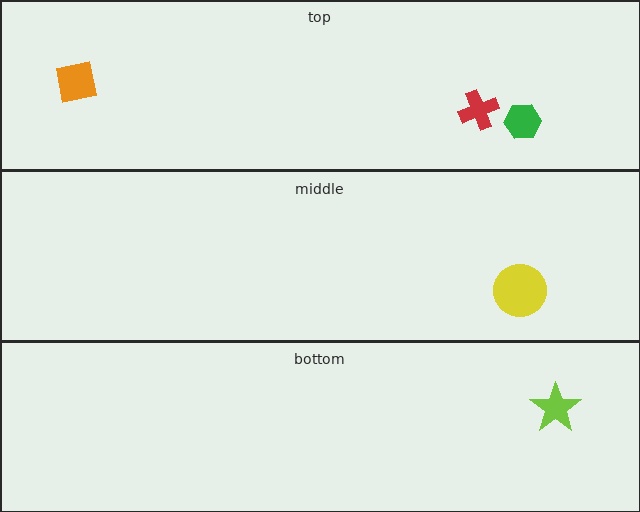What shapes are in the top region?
The green hexagon, the red cross, the orange square.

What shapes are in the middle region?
The yellow circle.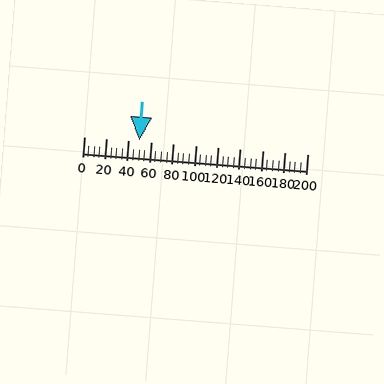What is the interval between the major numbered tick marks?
The major tick marks are spaced 20 units apart.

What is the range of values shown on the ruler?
The ruler shows values from 0 to 200.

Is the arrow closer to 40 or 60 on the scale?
The arrow is closer to 40.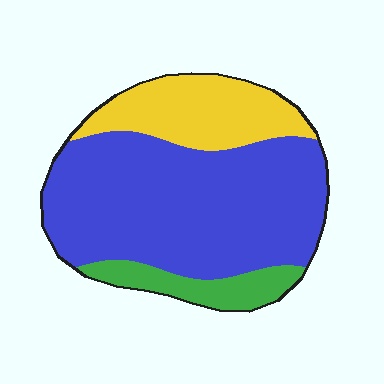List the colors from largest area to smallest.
From largest to smallest: blue, yellow, green.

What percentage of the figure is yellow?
Yellow covers 23% of the figure.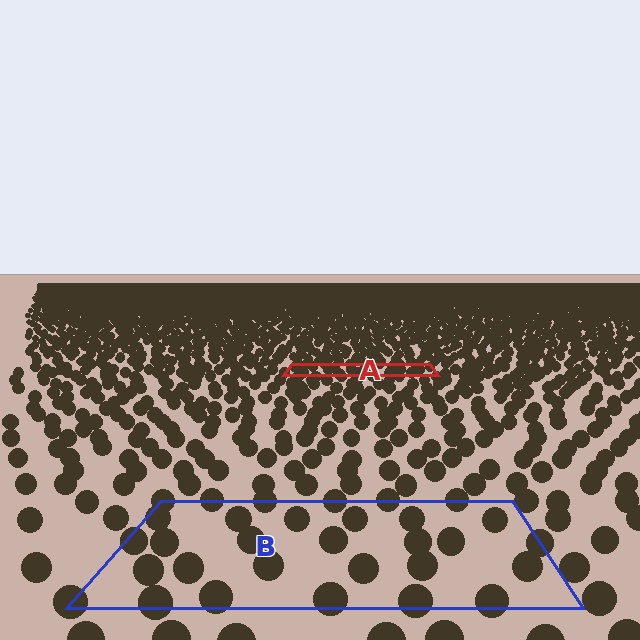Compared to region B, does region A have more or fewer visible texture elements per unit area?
Region A has more texture elements per unit area — they are packed more densely because it is farther away.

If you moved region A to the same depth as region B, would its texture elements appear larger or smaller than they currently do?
They would appear larger. At a closer depth, the same texture elements are projected at a bigger on-screen size.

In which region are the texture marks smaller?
The texture marks are smaller in region A, because it is farther away.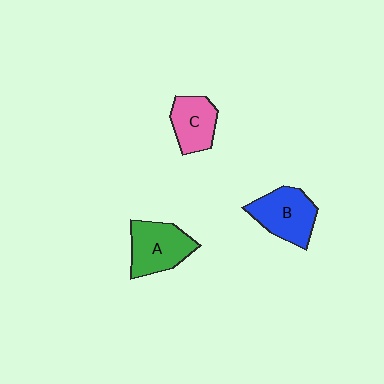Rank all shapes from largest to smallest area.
From largest to smallest: A (green), B (blue), C (pink).